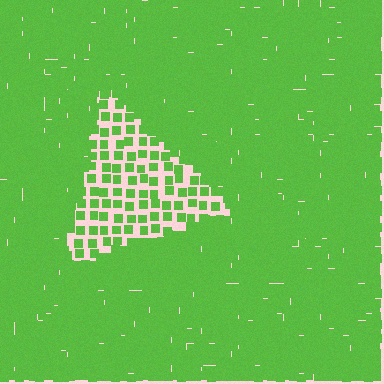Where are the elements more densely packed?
The elements are more densely packed outside the triangle boundary.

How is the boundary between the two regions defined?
The boundary is defined by a change in element density (approximately 2.8x ratio). All elements are the same color, size, and shape.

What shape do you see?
I see a triangle.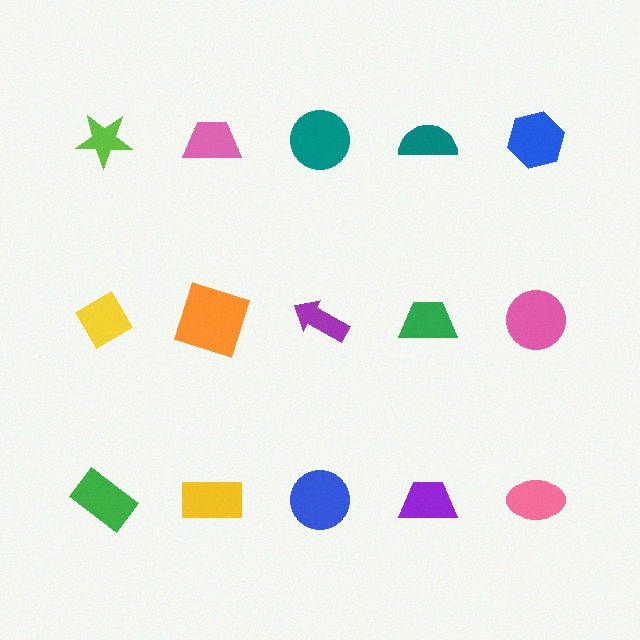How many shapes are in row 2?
5 shapes.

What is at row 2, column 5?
A pink circle.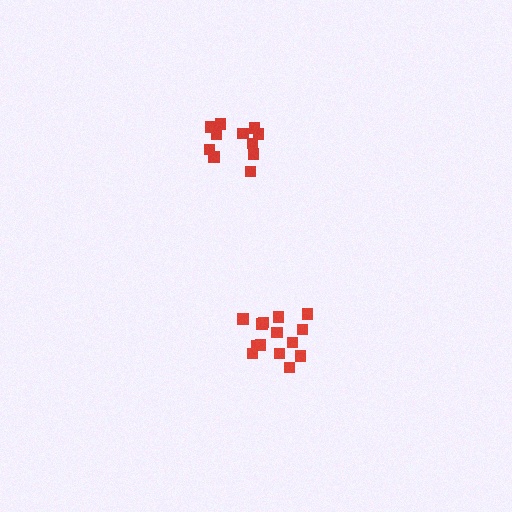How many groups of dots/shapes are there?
There are 2 groups.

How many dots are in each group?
Group 1: 11 dots, Group 2: 14 dots (25 total).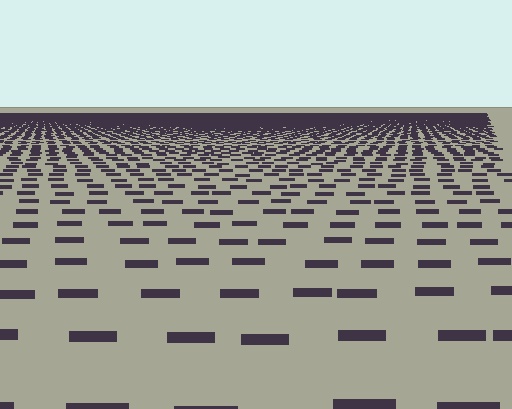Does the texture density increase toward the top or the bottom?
Density increases toward the top.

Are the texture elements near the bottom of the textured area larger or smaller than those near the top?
Larger. Near the bottom, elements are closer to the viewer and appear at a bigger on-screen size.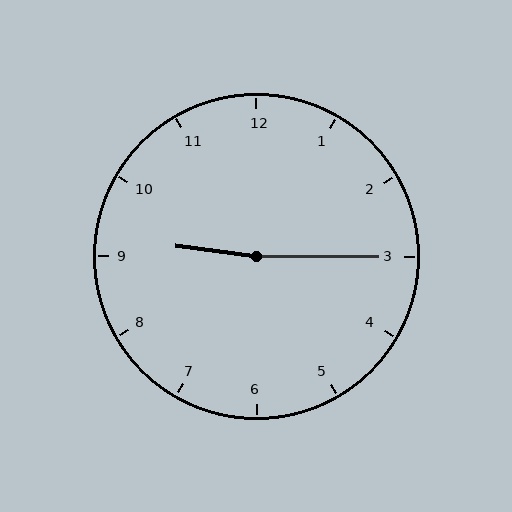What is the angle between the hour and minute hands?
Approximately 172 degrees.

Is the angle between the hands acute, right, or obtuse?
It is obtuse.